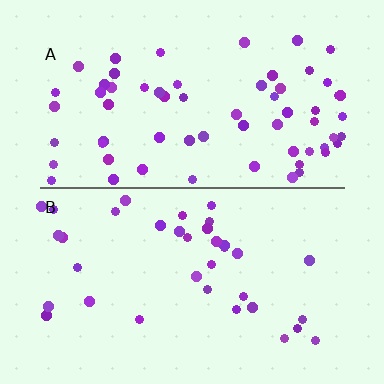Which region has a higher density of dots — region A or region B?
A (the top).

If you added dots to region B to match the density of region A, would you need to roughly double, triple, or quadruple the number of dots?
Approximately double.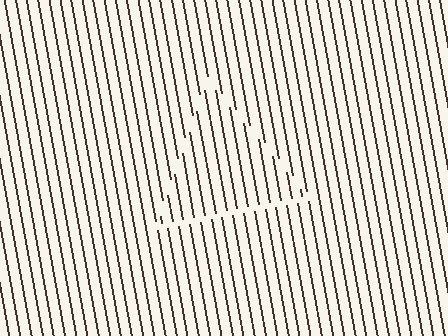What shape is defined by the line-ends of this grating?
An illusory triangle. The interior of the shape contains the same grating, shifted by half a period — the contour is defined by the phase discontinuity where line-ends from the inner and outer gratings abut.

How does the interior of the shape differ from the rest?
The interior of the shape contains the same grating, shifted by half a period — the contour is defined by the phase discontinuity where line-ends from the inner and outer gratings abut.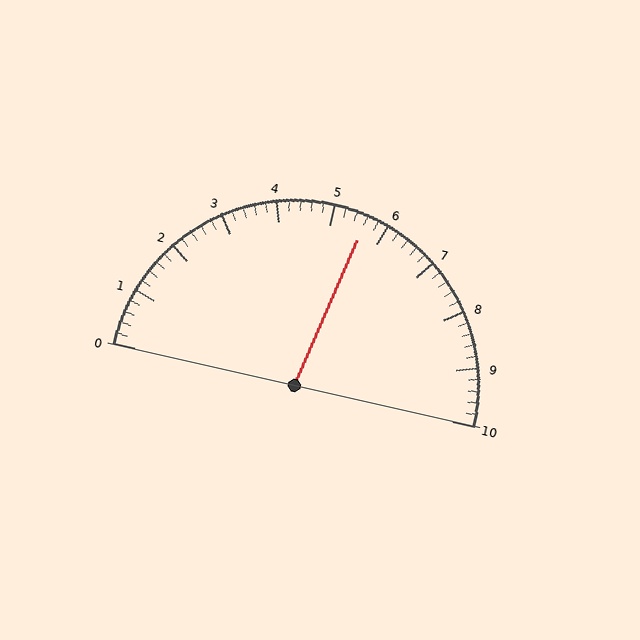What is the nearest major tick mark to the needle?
The nearest major tick mark is 6.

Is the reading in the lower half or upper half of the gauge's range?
The reading is in the upper half of the range (0 to 10).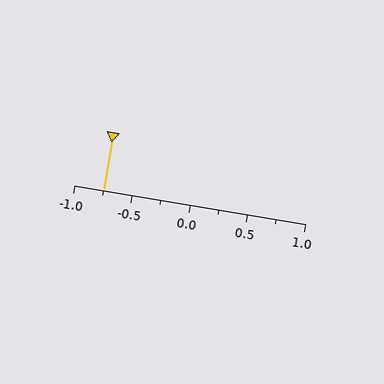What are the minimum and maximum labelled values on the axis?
The axis runs from -1.0 to 1.0.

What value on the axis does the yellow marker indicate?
The marker indicates approximately -0.75.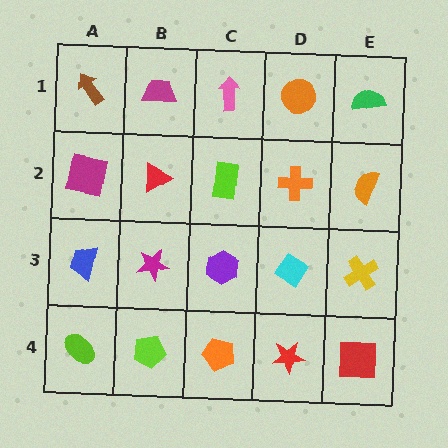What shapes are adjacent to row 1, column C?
A lime rectangle (row 2, column C), a magenta trapezoid (row 1, column B), an orange circle (row 1, column D).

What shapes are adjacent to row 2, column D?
An orange circle (row 1, column D), a cyan diamond (row 3, column D), a lime rectangle (row 2, column C), an orange semicircle (row 2, column E).